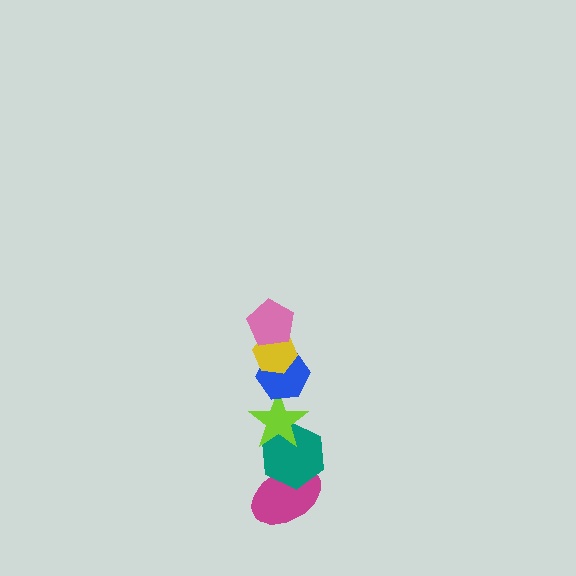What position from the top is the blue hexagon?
The blue hexagon is 3rd from the top.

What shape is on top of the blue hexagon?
The yellow hexagon is on top of the blue hexagon.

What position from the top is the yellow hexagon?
The yellow hexagon is 2nd from the top.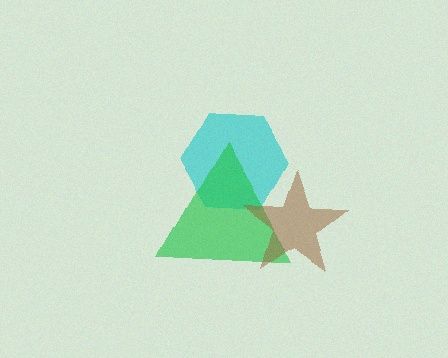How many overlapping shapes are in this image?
There are 3 overlapping shapes in the image.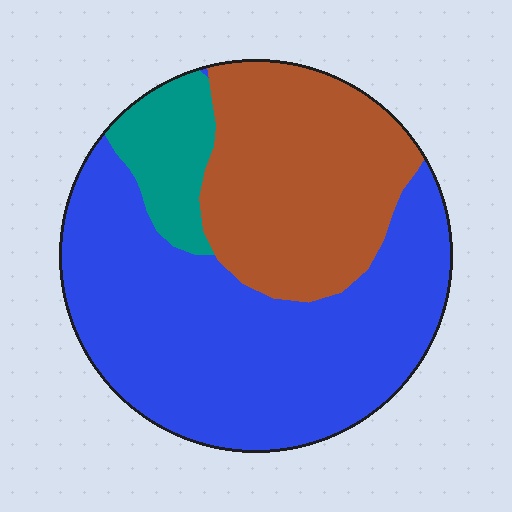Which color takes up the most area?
Blue, at roughly 55%.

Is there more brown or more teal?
Brown.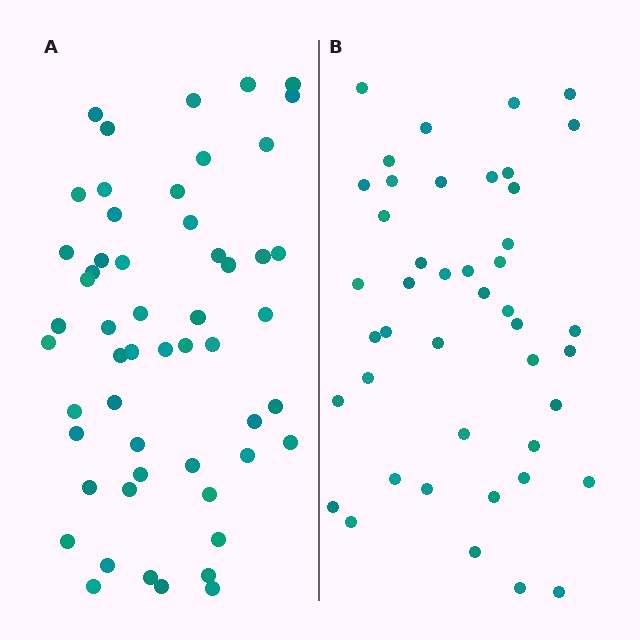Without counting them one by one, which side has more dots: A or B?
Region A (the left region) has more dots.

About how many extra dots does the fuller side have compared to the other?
Region A has roughly 10 or so more dots than region B.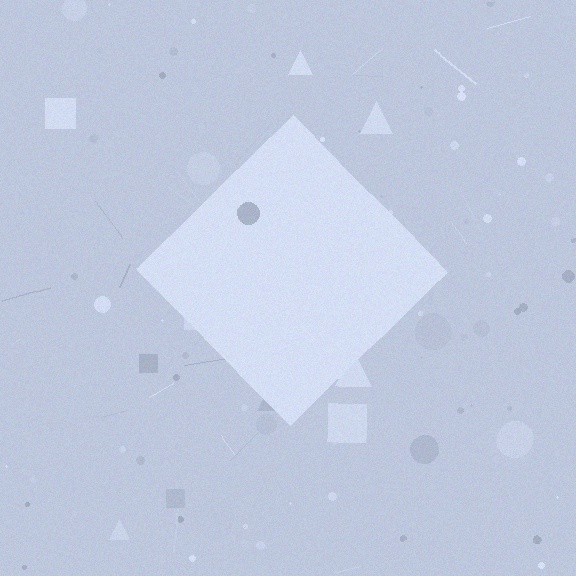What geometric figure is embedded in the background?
A diamond is embedded in the background.